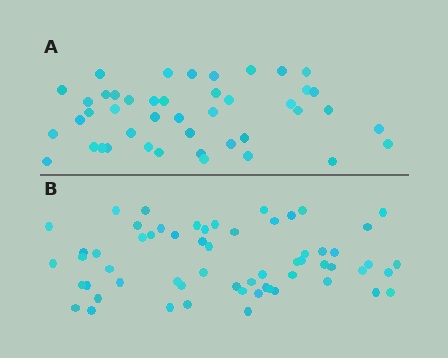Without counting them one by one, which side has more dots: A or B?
Region B (the bottom region) has more dots.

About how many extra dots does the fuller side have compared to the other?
Region B has approximately 15 more dots than region A.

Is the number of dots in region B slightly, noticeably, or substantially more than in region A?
Region B has noticeably more, but not dramatically so. The ratio is roughly 1.4 to 1.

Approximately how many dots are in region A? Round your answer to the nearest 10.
About 40 dots. (The exact count is 44, which rounds to 40.)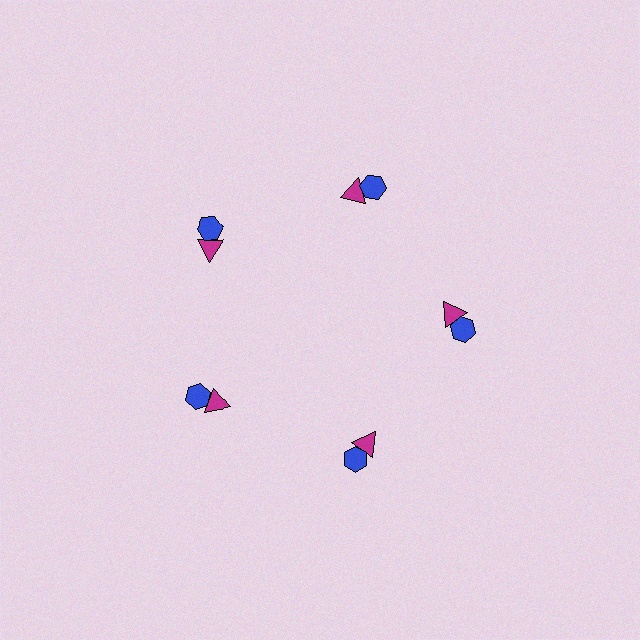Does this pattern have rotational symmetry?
Yes, this pattern has 5-fold rotational symmetry. It looks the same after rotating 72 degrees around the center.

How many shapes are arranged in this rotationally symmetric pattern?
There are 10 shapes, arranged in 5 groups of 2.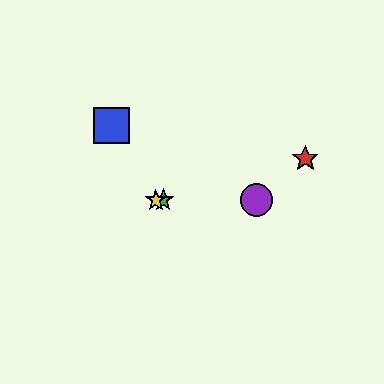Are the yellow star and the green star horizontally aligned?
Yes, both are at y≈200.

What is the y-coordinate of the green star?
The green star is at y≈200.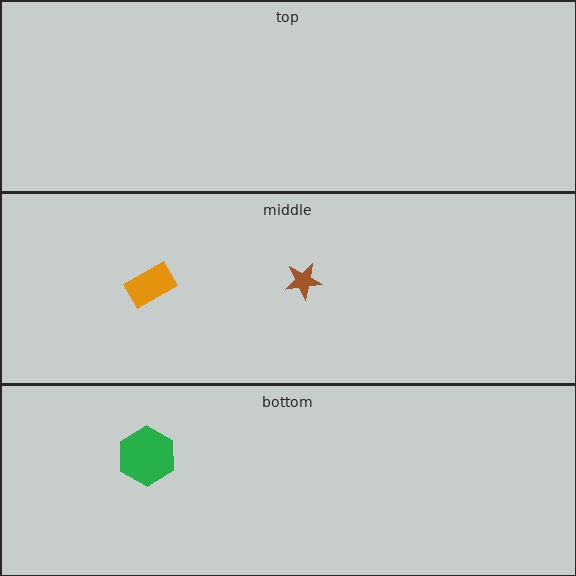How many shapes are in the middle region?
2.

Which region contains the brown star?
The middle region.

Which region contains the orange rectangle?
The middle region.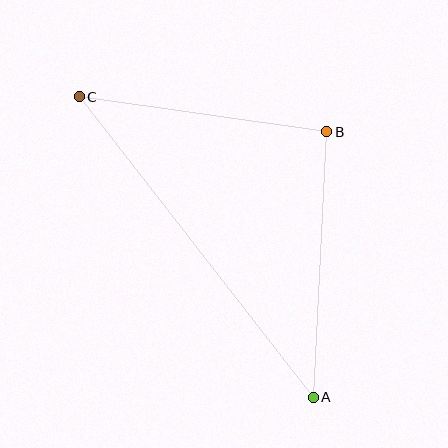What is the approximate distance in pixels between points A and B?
The distance between A and B is approximately 266 pixels.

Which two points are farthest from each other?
Points A and C are farthest from each other.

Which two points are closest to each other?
Points B and C are closest to each other.